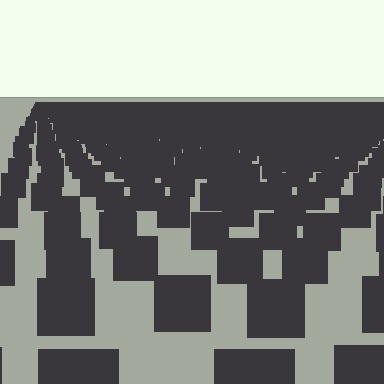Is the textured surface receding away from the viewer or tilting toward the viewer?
The surface is receding away from the viewer. Texture elements get smaller and denser toward the top.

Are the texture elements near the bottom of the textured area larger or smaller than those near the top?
Larger. Near the bottom, elements are closer to the viewer and appear at a bigger on-screen size.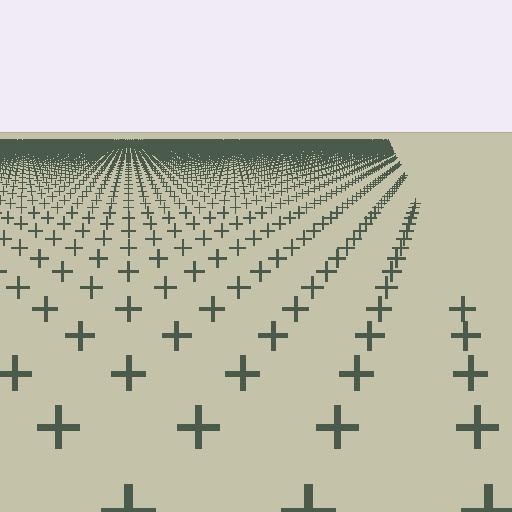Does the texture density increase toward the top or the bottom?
Density increases toward the top.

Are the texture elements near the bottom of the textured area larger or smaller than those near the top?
Larger. Near the bottom, elements are closer to the viewer and appear at a bigger on-screen size.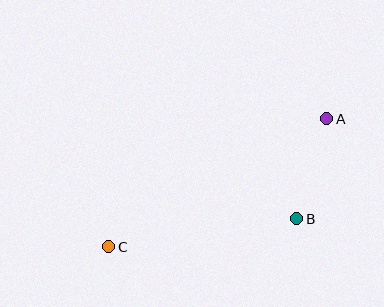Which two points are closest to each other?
Points A and B are closest to each other.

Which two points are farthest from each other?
Points A and C are farthest from each other.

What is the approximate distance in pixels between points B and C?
The distance between B and C is approximately 190 pixels.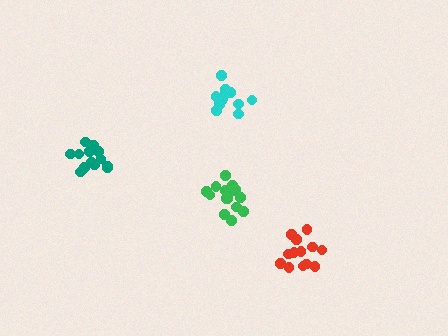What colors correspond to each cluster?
The clusters are colored: teal, green, red, cyan.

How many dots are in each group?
Group 1: 13 dots, Group 2: 15 dots, Group 3: 13 dots, Group 4: 12 dots (53 total).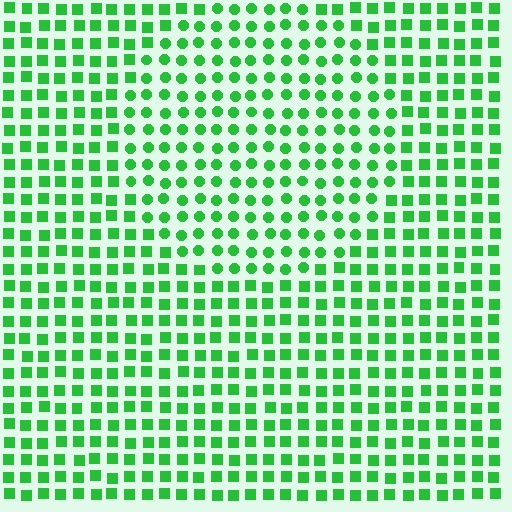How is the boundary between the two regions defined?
The boundary is defined by a change in element shape: circles inside vs. squares outside. All elements share the same color and spacing.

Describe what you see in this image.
The image is filled with small green elements arranged in a uniform grid. A circle-shaped region contains circles, while the surrounding area contains squares. The boundary is defined purely by the change in element shape.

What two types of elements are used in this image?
The image uses circles inside the circle region and squares outside it.